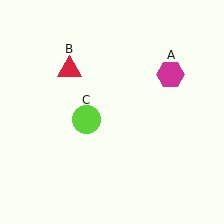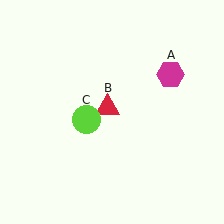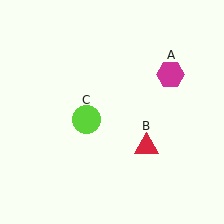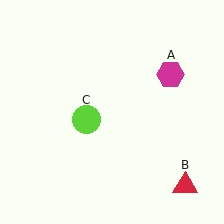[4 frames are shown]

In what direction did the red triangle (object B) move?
The red triangle (object B) moved down and to the right.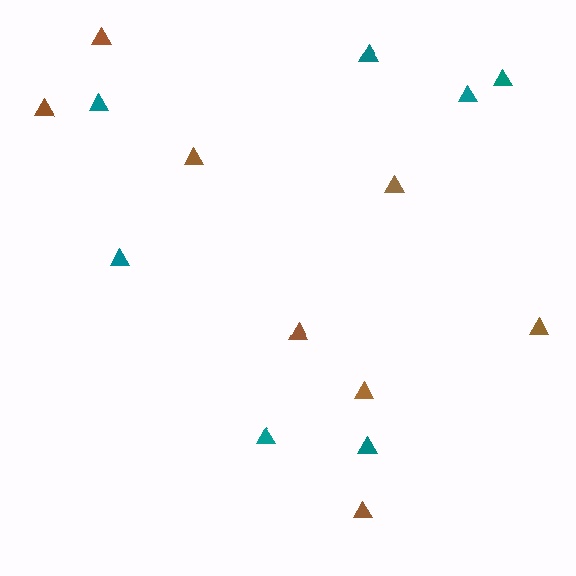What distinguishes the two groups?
There are 2 groups: one group of teal triangles (7) and one group of brown triangles (8).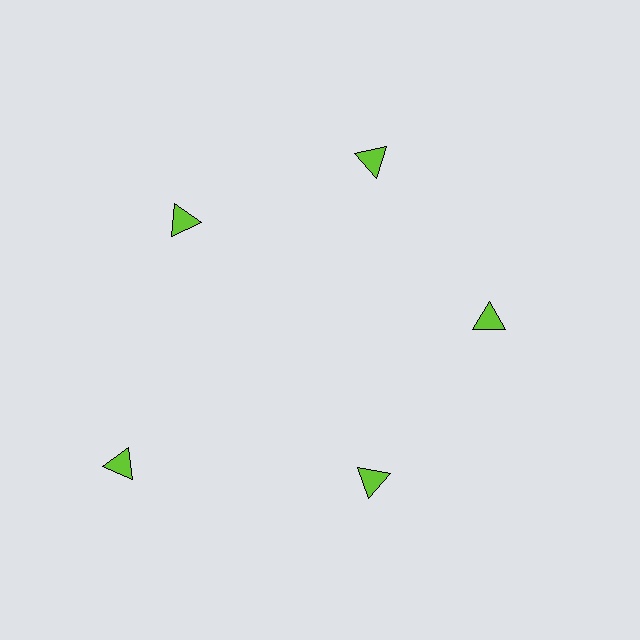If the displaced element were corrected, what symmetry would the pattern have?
It would have 5-fold rotational symmetry — the pattern would map onto itself every 72 degrees.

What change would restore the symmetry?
The symmetry would be restored by moving it inward, back onto the ring so that all 5 triangles sit at equal angles and equal distance from the center.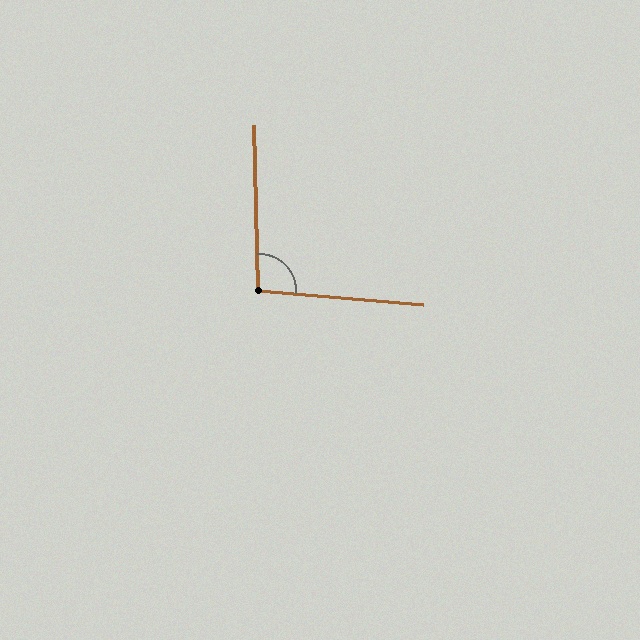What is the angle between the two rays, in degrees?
Approximately 97 degrees.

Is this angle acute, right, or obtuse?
It is obtuse.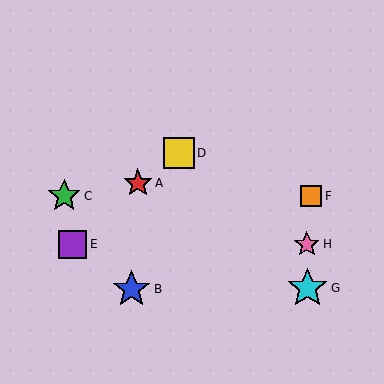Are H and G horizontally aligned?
No, H is at y≈244 and G is at y≈288.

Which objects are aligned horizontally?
Objects E, H are aligned horizontally.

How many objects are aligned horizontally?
2 objects (E, H) are aligned horizontally.